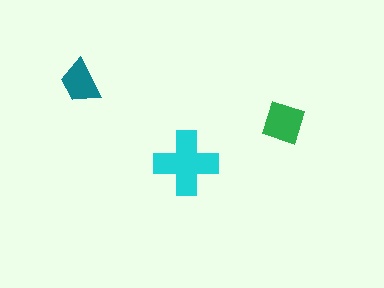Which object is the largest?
The cyan cross.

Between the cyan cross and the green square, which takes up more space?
The cyan cross.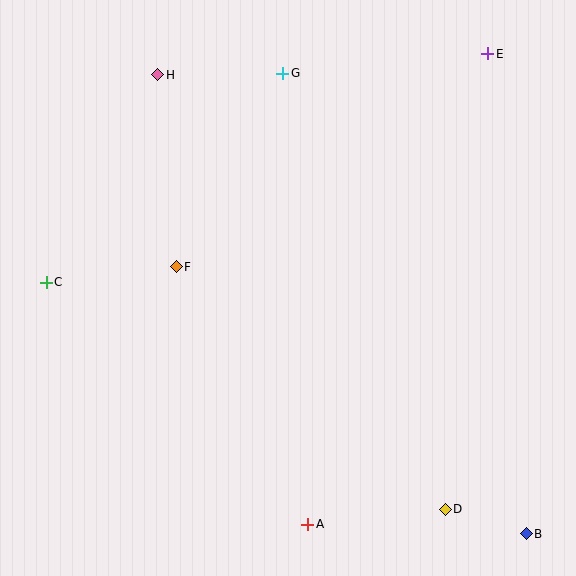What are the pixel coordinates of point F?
Point F is at (176, 267).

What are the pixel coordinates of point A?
Point A is at (308, 524).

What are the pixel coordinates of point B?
Point B is at (526, 534).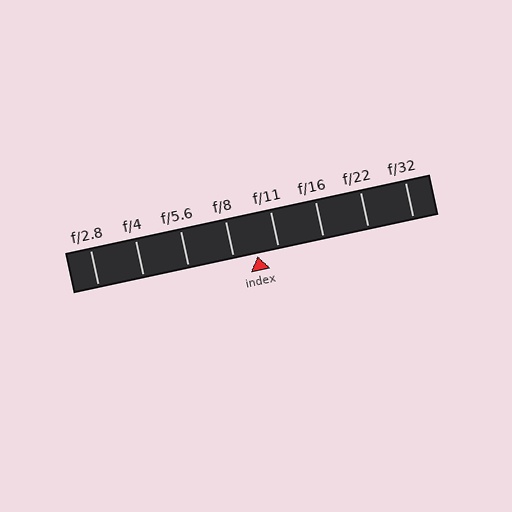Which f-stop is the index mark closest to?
The index mark is closest to f/11.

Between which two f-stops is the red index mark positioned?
The index mark is between f/8 and f/11.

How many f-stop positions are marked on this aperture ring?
There are 8 f-stop positions marked.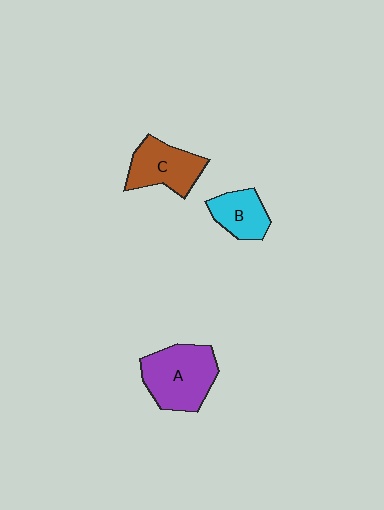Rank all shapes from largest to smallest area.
From largest to smallest: A (purple), C (brown), B (cyan).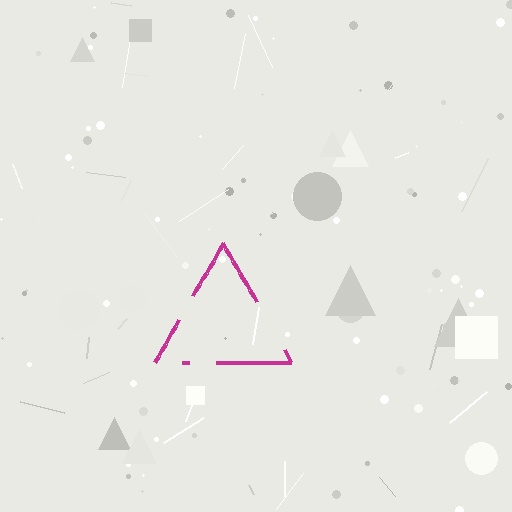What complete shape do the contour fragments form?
The contour fragments form a triangle.